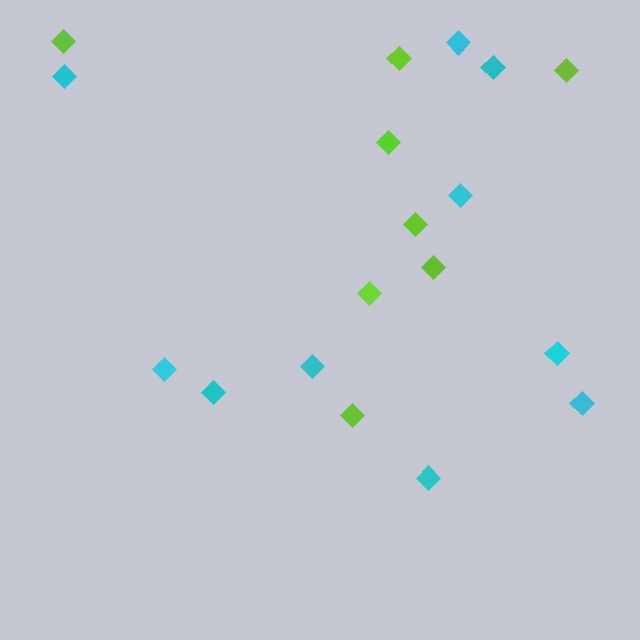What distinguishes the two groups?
There are 2 groups: one group of lime diamonds (8) and one group of cyan diamonds (10).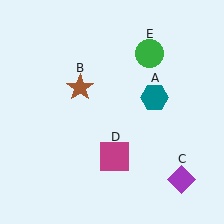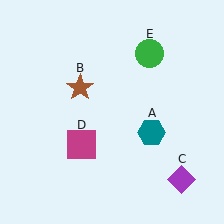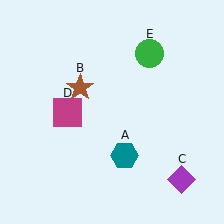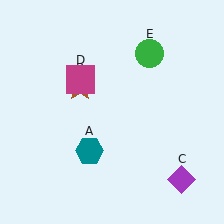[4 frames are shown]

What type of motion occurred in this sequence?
The teal hexagon (object A), magenta square (object D) rotated clockwise around the center of the scene.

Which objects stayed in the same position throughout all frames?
Brown star (object B) and purple diamond (object C) and green circle (object E) remained stationary.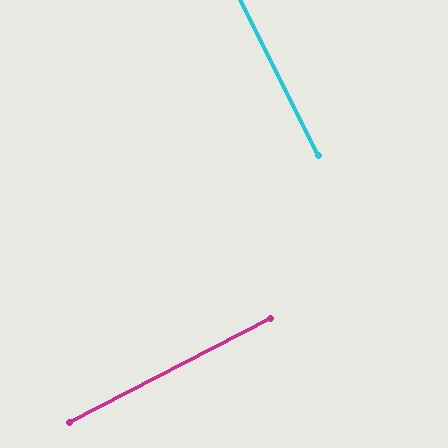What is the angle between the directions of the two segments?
Approximately 89 degrees.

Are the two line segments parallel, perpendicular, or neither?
Perpendicular — they meet at approximately 89°.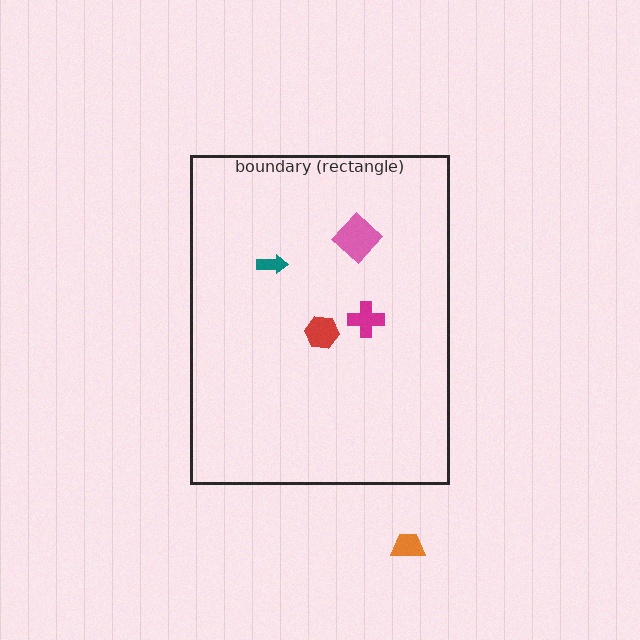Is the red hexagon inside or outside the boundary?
Inside.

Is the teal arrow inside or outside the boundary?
Inside.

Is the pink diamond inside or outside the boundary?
Inside.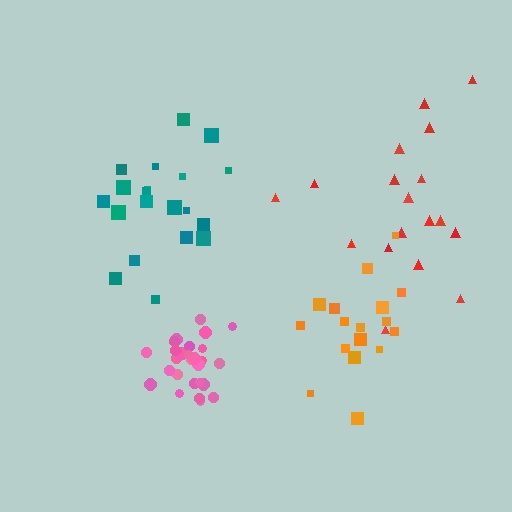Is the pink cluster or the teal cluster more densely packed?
Pink.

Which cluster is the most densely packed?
Pink.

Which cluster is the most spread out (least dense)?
Red.